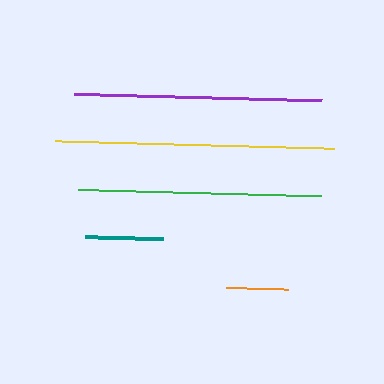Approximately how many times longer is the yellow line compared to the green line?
The yellow line is approximately 1.2 times the length of the green line.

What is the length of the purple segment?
The purple segment is approximately 249 pixels long.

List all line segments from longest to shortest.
From longest to shortest: yellow, purple, green, teal, orange.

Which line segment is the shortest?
The orange line is the shortest at approximately 61 pixels.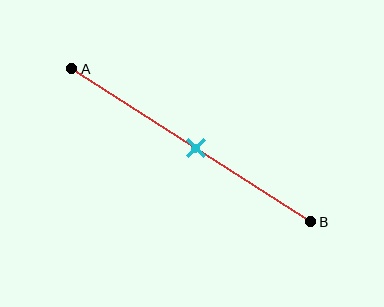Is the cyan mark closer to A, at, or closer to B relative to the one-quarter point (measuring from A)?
The cyan mark is closer to point B than the one-quarter point of segment AB.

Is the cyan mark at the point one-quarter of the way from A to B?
No, the mark is at about 50% from A, not at the 25% one-quarter point.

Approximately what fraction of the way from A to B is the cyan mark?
The cyan mark is approximately 50% of the way from A to B.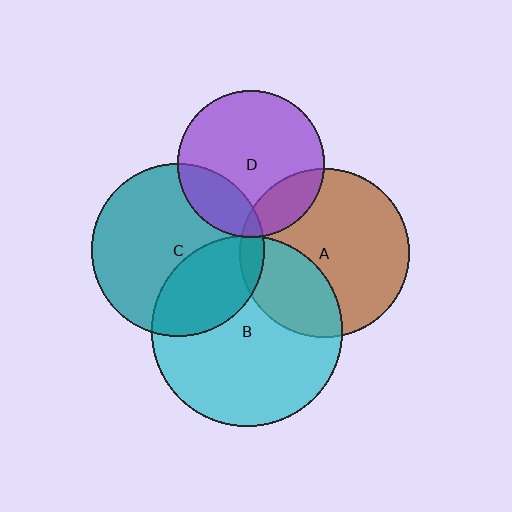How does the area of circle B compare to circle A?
Approximately 1.3 times.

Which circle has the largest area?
Circle B (cyan).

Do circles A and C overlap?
Yes.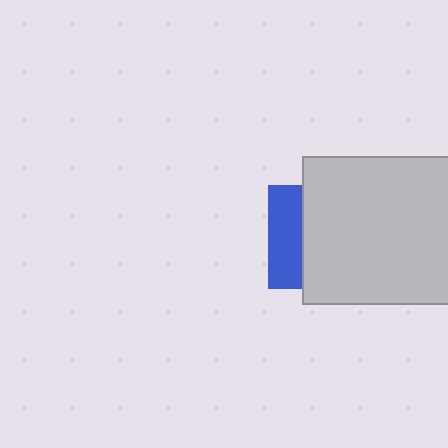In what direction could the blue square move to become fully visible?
The blue square could move left. That would shift it out from behind the light gray square entirely.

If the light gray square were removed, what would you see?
You would see the complete blue square.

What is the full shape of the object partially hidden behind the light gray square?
The partially hidden object is a blue square.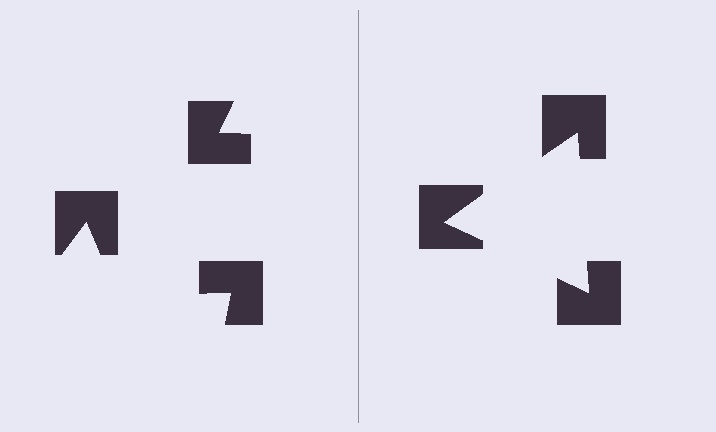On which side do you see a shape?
An illusory triangle appears on the right side. On the left side the wedge cuts are rotated, so no coherent shape forms.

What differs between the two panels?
The notched squares are positioned identically on both sides; only the wedge orientations differ. On the right they align to a triangle; on the left they are misaligned.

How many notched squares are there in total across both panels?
6 — 3 on each side.